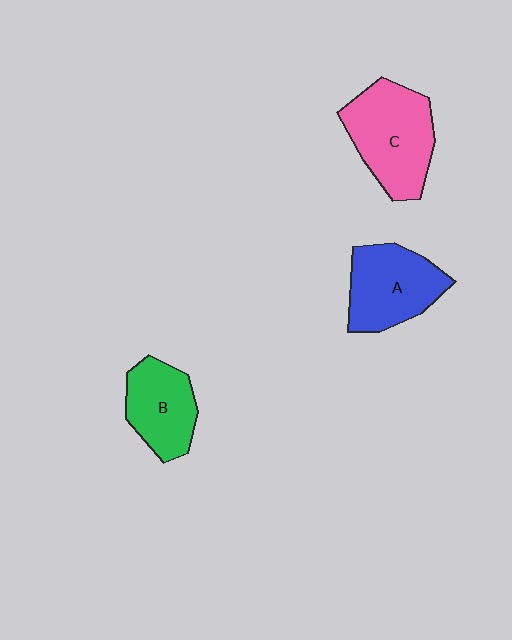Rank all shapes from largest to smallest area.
From largest to smallest: C (pink), A (blue), B (green).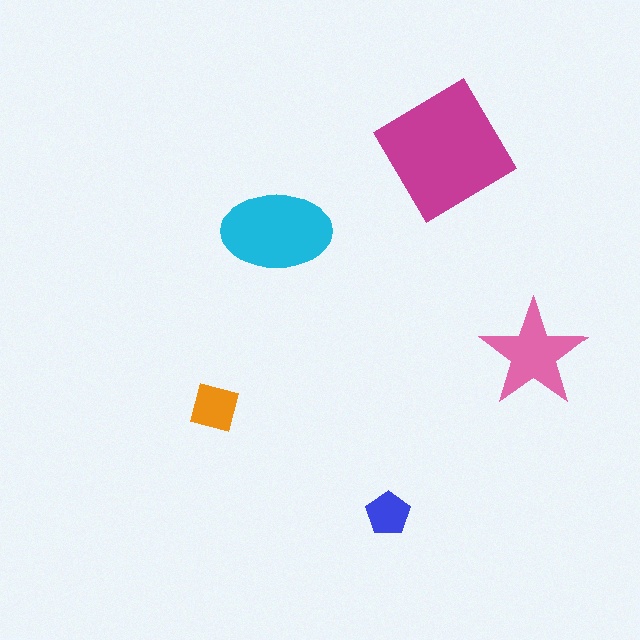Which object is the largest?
The magenta diamond.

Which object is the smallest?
The blue pentagon.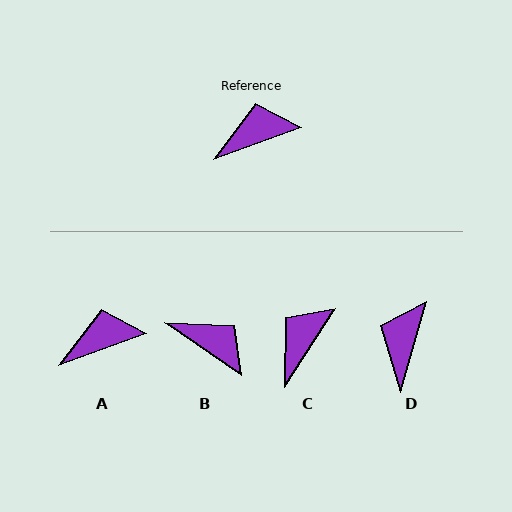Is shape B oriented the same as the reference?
No, it is off by about 55 degrees.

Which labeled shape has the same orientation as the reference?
A.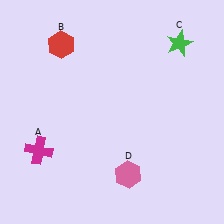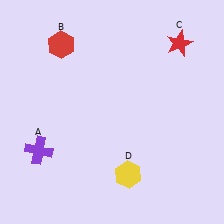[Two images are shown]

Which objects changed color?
A changed from magenta to purple. C changed from green to red. D changed from pink to yellow.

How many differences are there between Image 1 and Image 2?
There are 3 differences between the two images.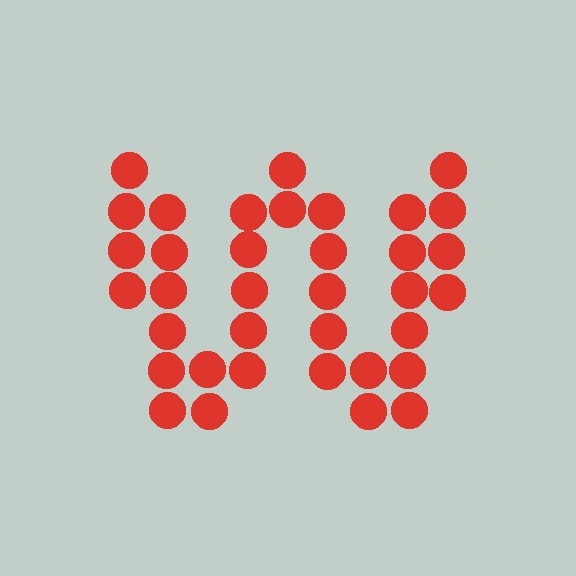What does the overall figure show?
The overall figure shows the letter W.